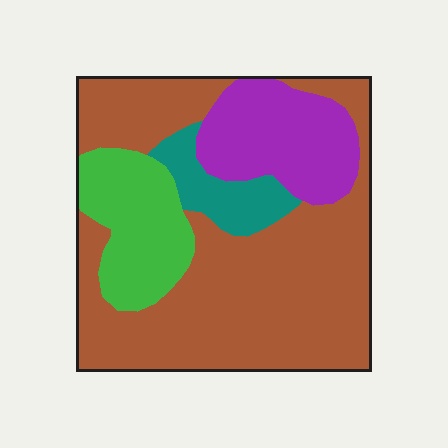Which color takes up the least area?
Teal, at roughly 10%.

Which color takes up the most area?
Brown, at roughly 60%.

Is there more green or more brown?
Brown.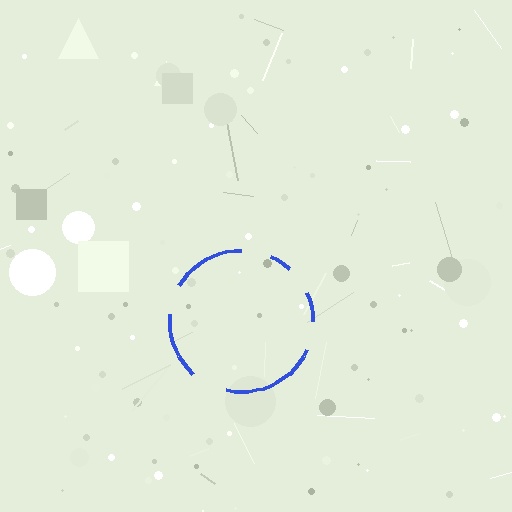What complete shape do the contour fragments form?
The contour fragments form a circle.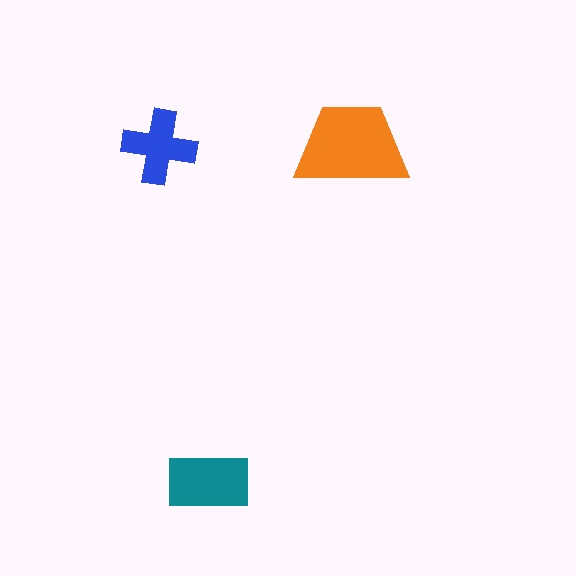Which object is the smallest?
The blue cross.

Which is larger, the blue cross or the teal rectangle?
The teal rectangle.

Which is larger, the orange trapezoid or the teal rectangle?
The orange trapezoid.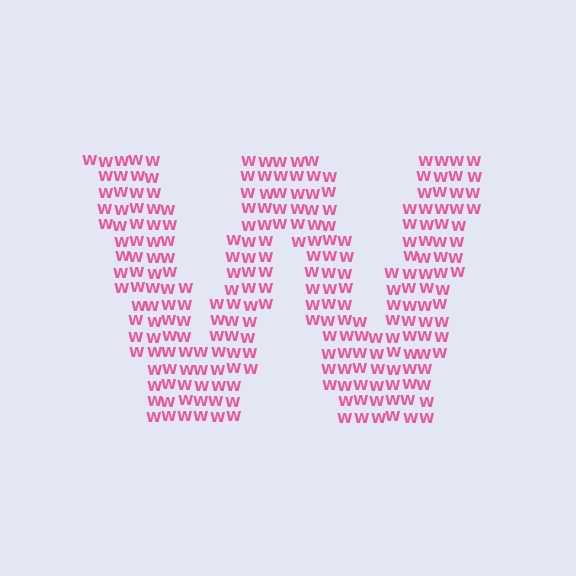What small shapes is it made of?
It is made of small letter W's.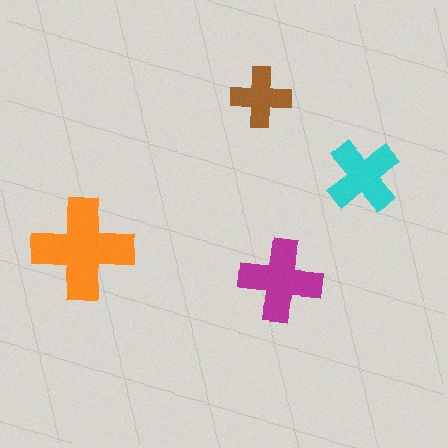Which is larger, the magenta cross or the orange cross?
The orange one.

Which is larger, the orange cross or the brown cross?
The orange one.